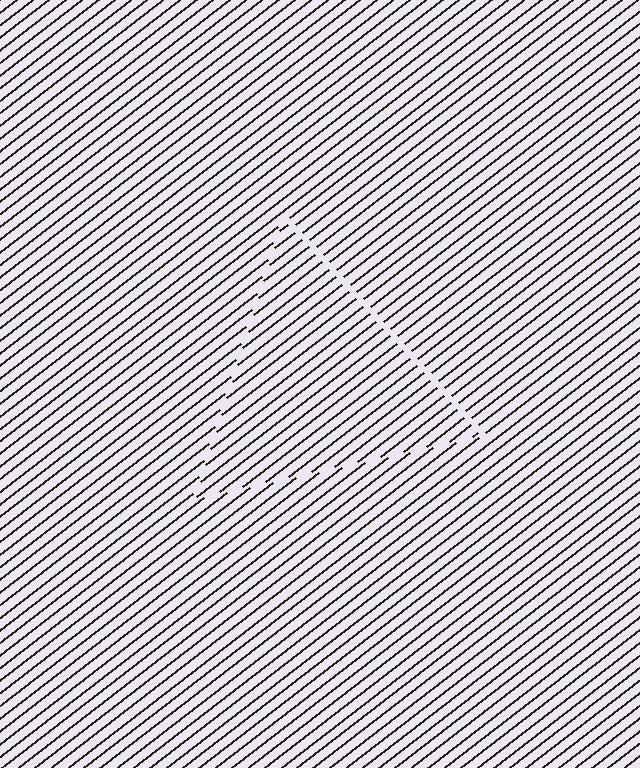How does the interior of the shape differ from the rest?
The interior of the shape contains the same grating, shifted by half a period — the contour is defined by the phase discontinuity where line-ends from the inner and outer gratings abut.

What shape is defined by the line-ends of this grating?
An illusory triangle. The interior of the shape contains the same grating, shifted by half a period — the contour is defined by the phase discontinuity where line-ends from the inner and outer gratings abut.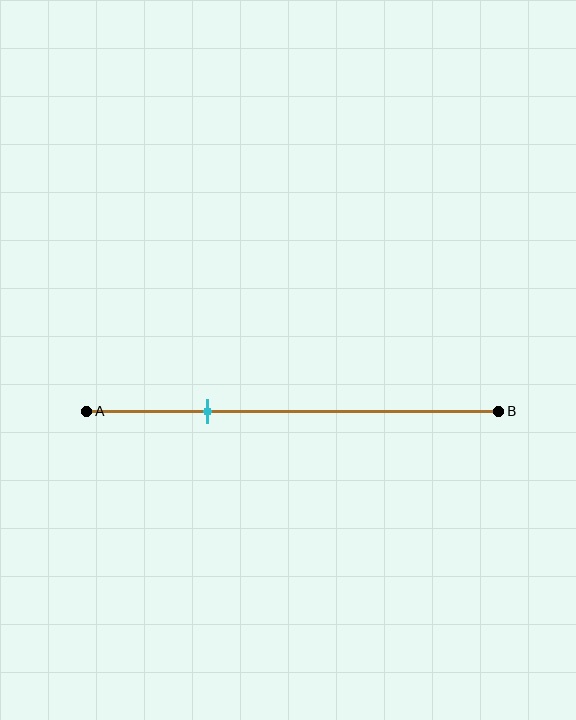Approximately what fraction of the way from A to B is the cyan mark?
The cyan mark is approximately 30% of the way from A to B.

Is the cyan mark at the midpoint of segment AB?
No, the mark is at about 30% from A, not at the 50% midpoint.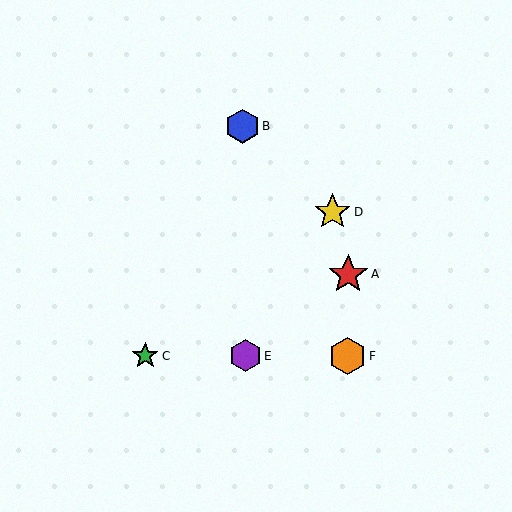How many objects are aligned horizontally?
3 objects (C, E, F) are aligned horizontally.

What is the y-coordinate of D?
Object D is at y≈212.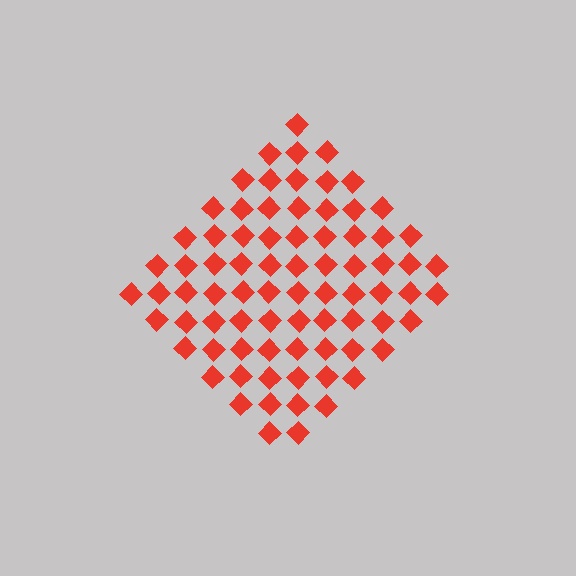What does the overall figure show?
The overall figure shows a diamond.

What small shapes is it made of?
It is made of small diamonds.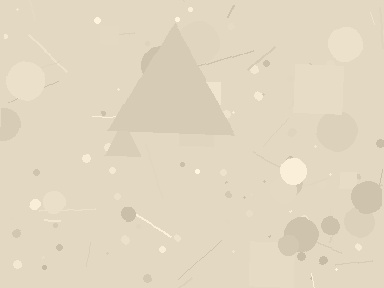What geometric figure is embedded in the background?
A triangle is embedded in the background.